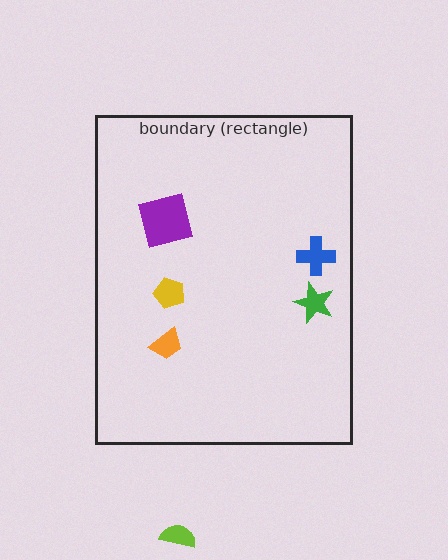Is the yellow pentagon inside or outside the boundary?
Inside.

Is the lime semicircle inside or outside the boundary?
Outside.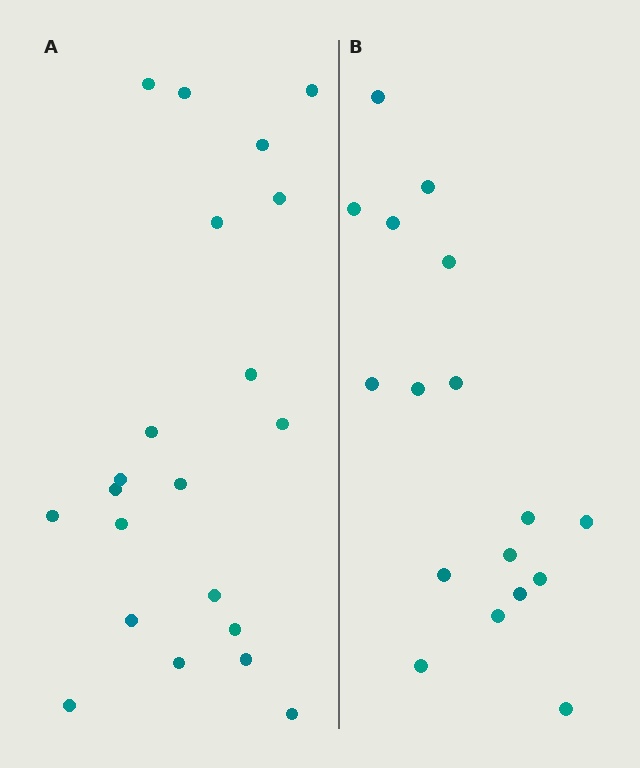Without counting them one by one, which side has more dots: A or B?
Region A (the left region) has more dots.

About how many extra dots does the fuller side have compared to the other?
Region A has about 4 more dots than region B.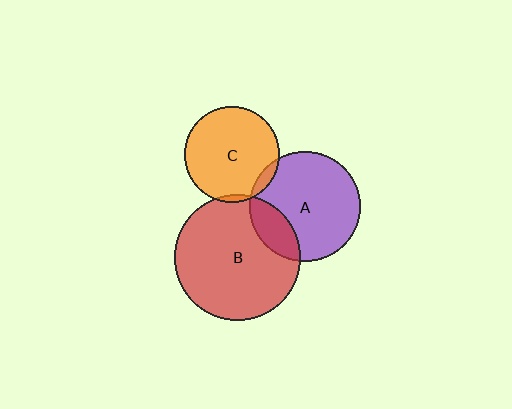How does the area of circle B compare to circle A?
Approximately 1.3 times.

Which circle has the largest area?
Circle B (red).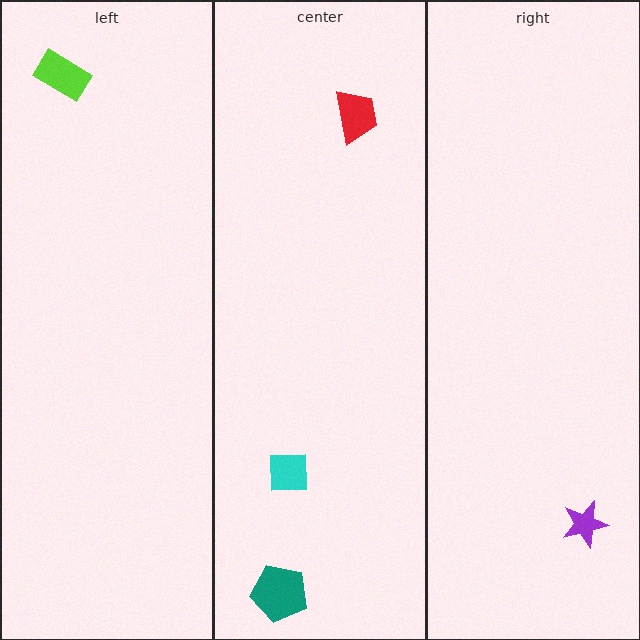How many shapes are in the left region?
1.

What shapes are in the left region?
The lime rectangle.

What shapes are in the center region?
The red trapezoid, the cyan square, the teal pentagon.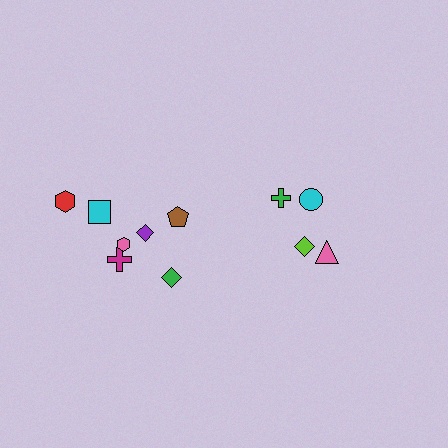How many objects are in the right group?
There are 4 objects.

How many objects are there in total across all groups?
There are 11 objects.